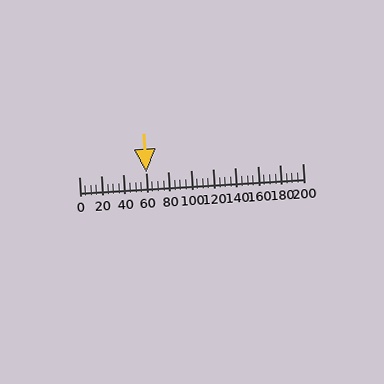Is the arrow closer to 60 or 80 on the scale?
The arrow is closer to 60.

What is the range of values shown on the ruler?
The ruler shows values from 0 to 200.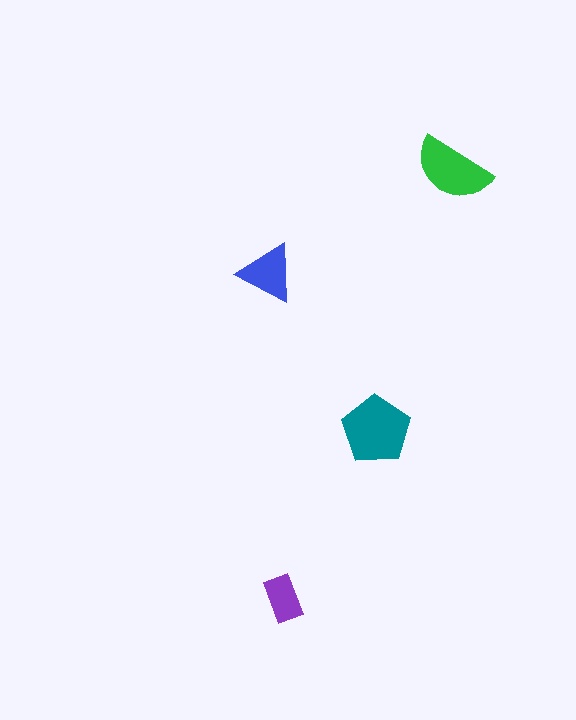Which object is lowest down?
The purple rectangle is bottommost.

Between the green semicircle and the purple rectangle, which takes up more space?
The green semicircle.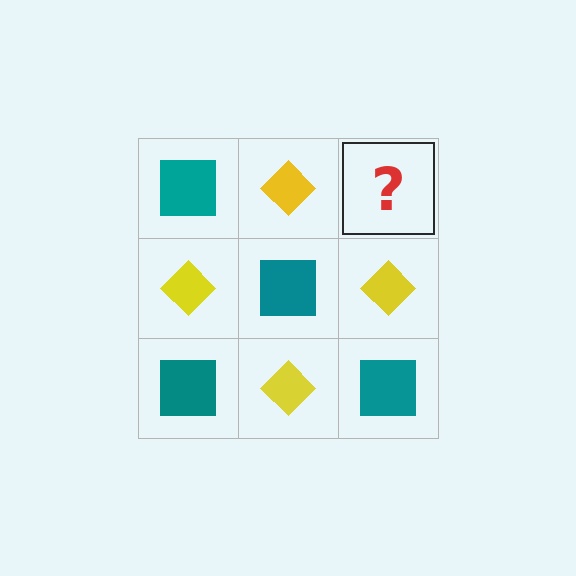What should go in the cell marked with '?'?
The missing cell should contain a teal square.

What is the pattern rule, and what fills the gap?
The rule is that it alternates teal square and yellow diamond in a checkerboard pattern. The gap should be filled with a teal square.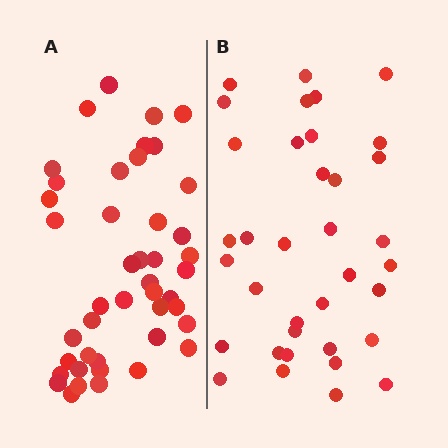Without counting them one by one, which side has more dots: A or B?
Region A (the left region) has more dots.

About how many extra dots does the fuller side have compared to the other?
Region A has roughly 8 or so more dots than region B.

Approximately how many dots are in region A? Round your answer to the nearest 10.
About 40 dots. (The exact count is 44, which rounds to 40.)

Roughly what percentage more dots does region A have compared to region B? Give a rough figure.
About 20% more.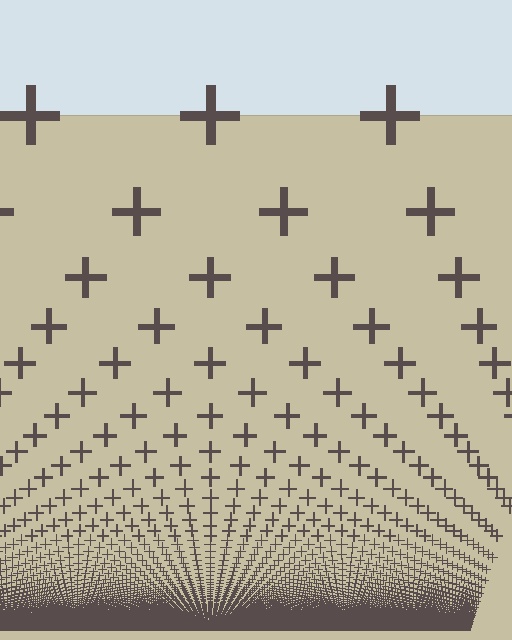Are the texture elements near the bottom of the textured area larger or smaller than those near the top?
Smaller. The gradient is inverted — elements near the bottom are smaller and denser.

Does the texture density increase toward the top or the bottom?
Density increases toward the bottom.